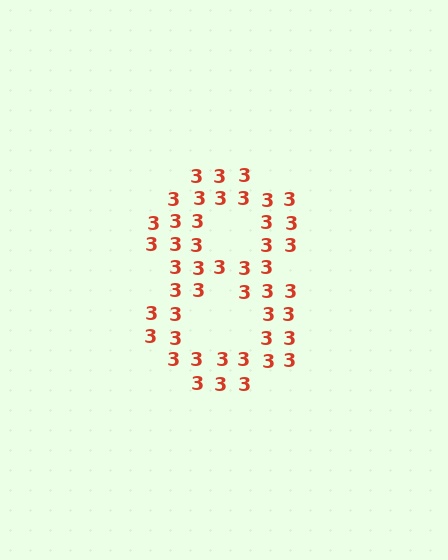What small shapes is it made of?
It is made of small digit 3's.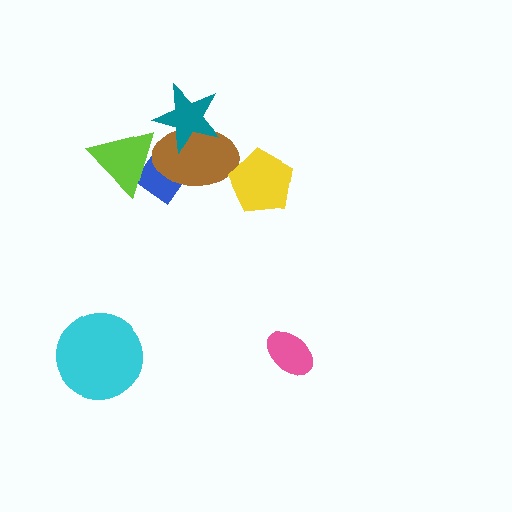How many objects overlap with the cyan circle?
0 objects overlap with the cyan circle.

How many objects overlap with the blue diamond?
2 objects overlap with the blue diamond.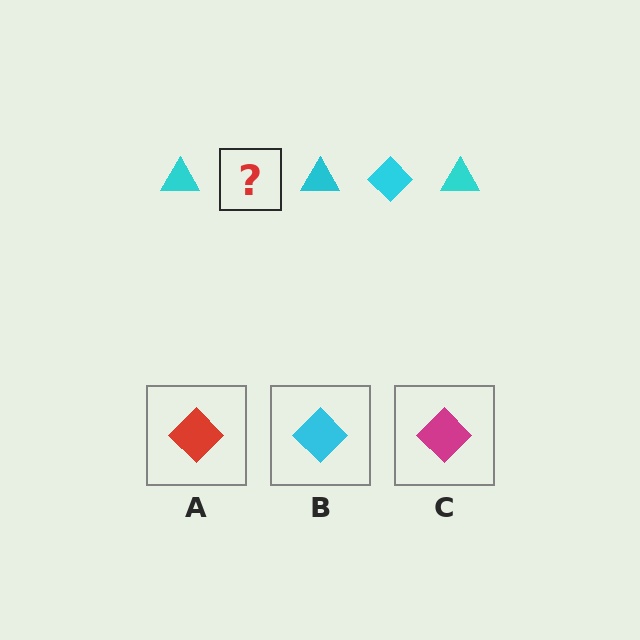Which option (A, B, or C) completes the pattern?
B.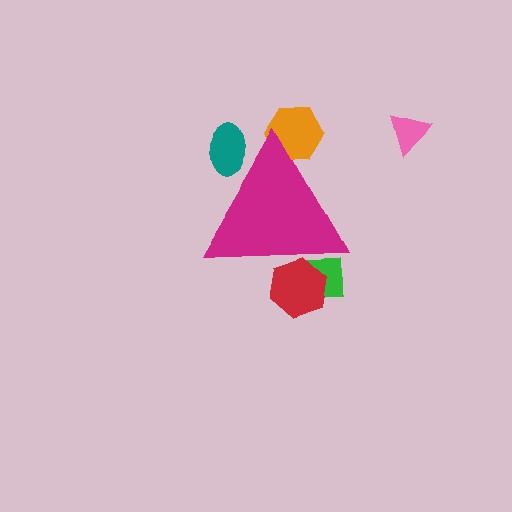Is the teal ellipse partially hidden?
Yes, the teal ellipse is partially hidden behind the magenta triangle.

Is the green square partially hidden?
Yes, the green square is partially hidden behind the magenta triangle.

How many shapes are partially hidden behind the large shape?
4 shapes are partially hidden.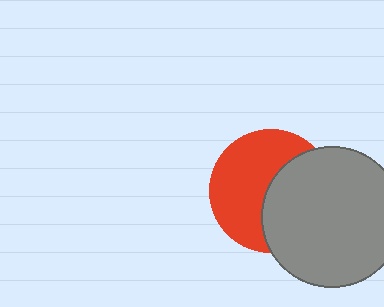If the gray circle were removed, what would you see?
You would see the complete red circle.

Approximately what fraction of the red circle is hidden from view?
Roughly 45% of the red circle is hidden behind the gray circle.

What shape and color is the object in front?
The object in front is a gray circle.